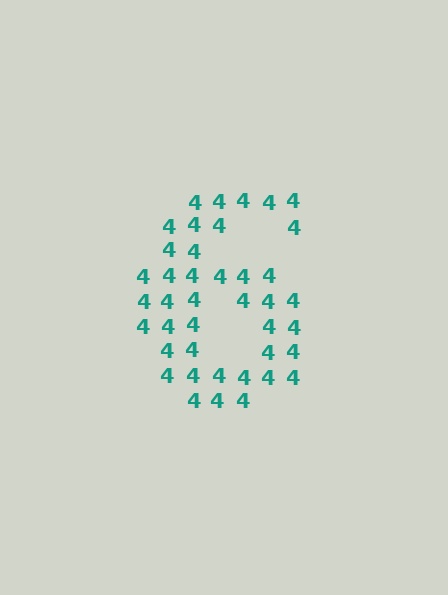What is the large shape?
The large shape is the digit 6.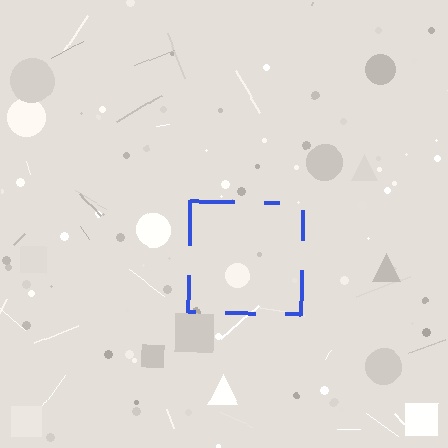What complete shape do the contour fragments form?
The contour fragments form a square.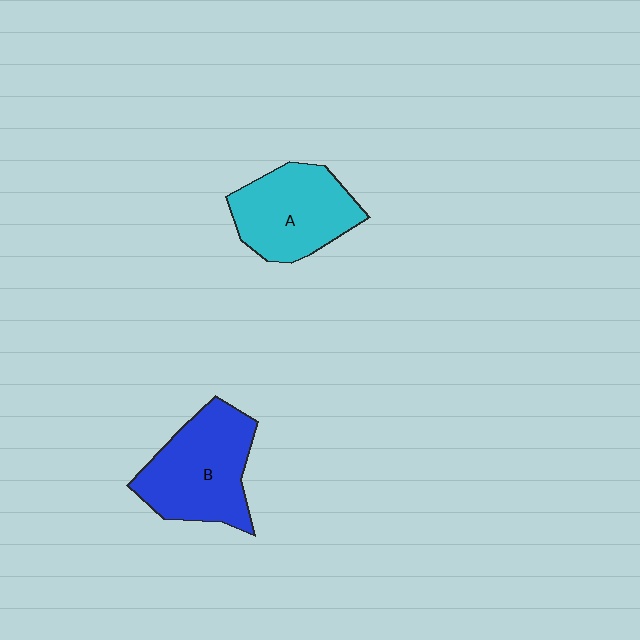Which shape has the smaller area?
Shape A (cyan).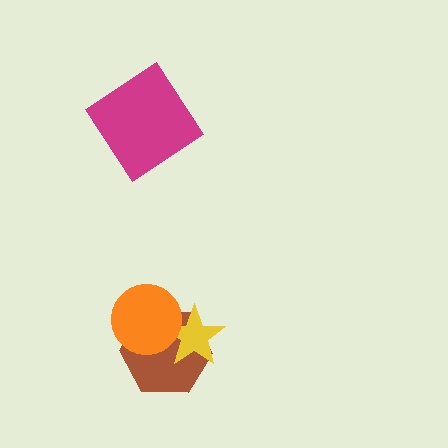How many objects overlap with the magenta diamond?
0 objects overlap with the magenta diamond.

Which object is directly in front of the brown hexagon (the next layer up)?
The yellow star is directly in front of the brown hexagon.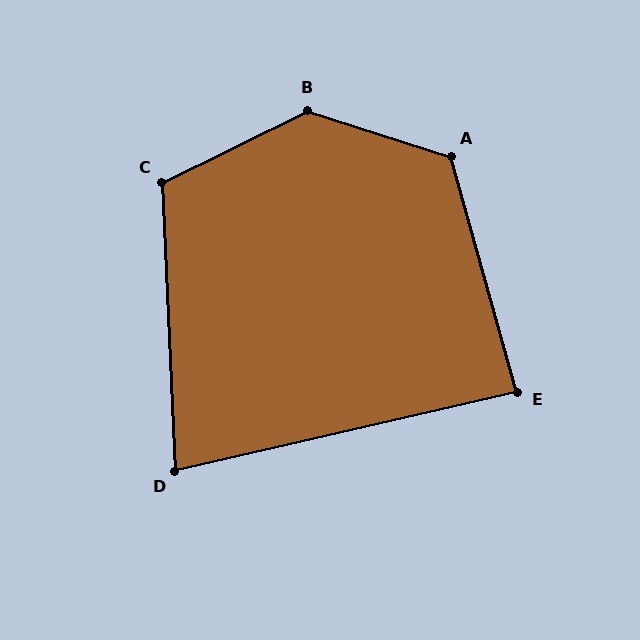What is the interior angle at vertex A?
Approximately 123 degrees (obtuse).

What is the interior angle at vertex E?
Approximately 87 degrees (approximately right).